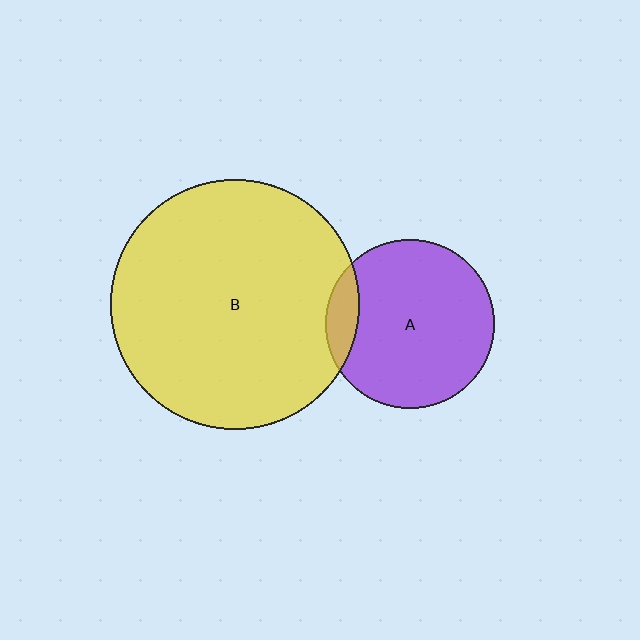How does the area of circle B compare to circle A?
Approximately 2.2 times.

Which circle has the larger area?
Circle B (yellow).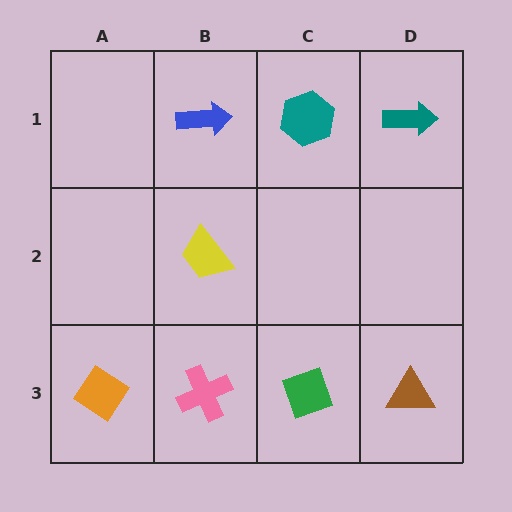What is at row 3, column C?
A green diamond.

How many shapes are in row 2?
1 shape.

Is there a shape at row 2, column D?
No, that cell is empty.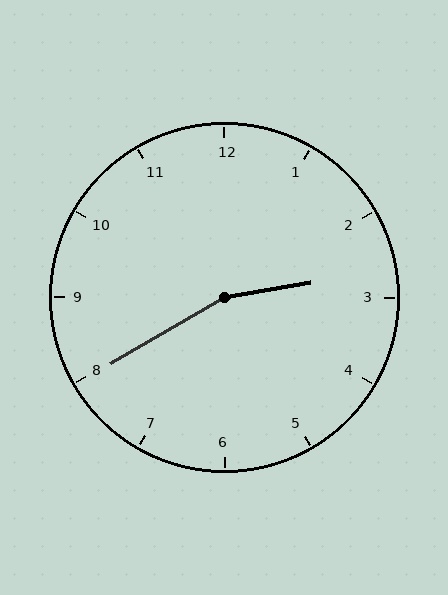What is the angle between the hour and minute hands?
Approximately 160 degrees.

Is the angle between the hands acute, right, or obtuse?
It is obtuse.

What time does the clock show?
2:40.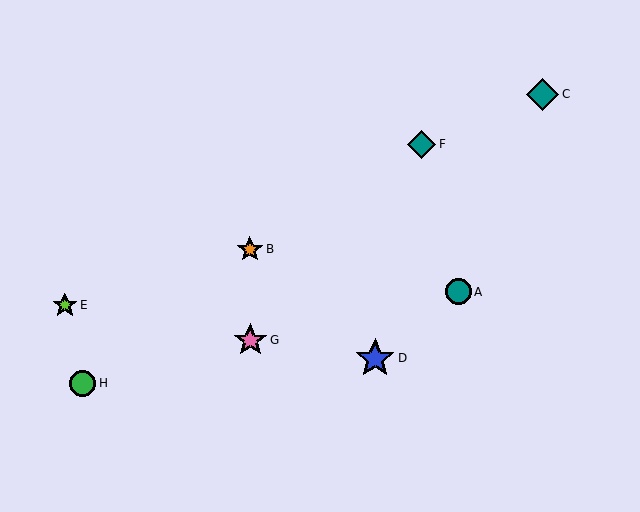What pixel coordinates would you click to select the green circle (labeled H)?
Click at (83, 383) to select the green circle H.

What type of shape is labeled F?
Shape F is a teal diamond.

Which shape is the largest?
The blue star (labeled D) is the largest.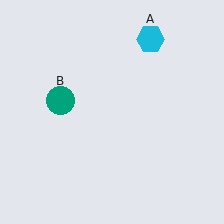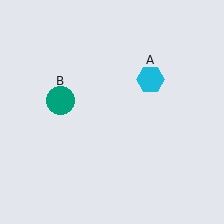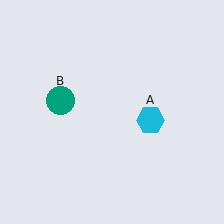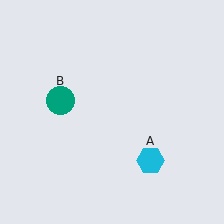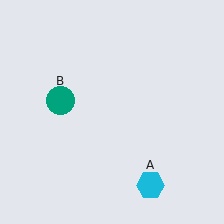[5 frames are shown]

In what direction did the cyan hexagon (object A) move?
The cyan hexagon (object A) moved down.